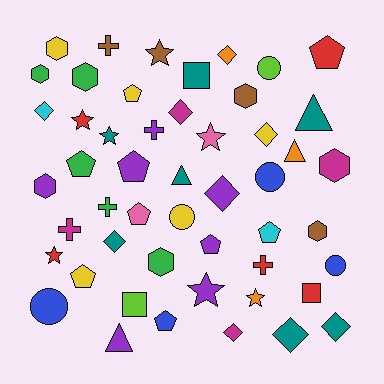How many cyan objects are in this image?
There are 2 cyan objects.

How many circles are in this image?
There are 5 circles.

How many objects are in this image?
There are 50 objects.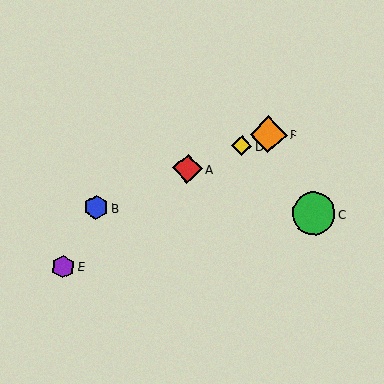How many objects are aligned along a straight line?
4 objects (A, B, D, F) are aligned along a straight line.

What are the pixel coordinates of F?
Object F is at (268, 135).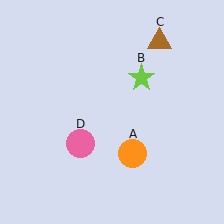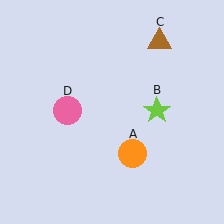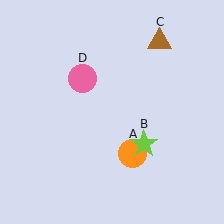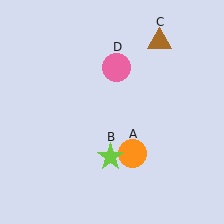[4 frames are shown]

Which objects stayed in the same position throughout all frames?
Orange circle (object A) and brown triangle (object C) remained stationary.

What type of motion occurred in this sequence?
The lime star (object B), pink circle (object D) rotated clockwise around the center of the scene.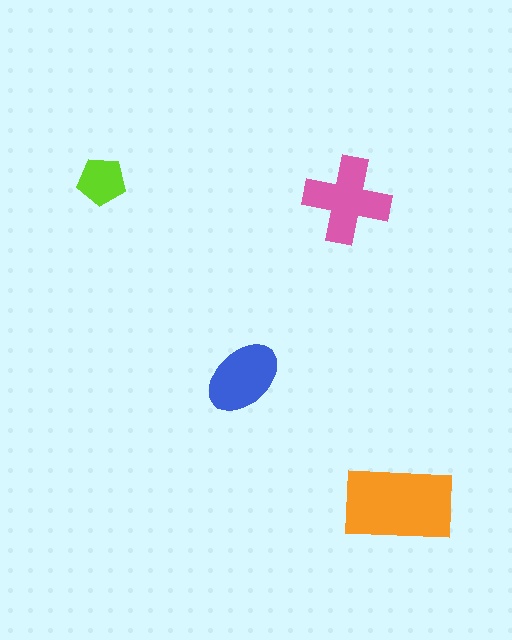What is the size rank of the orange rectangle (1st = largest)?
1st.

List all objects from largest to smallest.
The orange rectangle, the pink cross, the blue ellipse, the lime pentagon.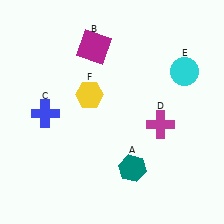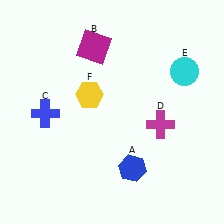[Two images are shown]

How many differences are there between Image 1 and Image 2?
There is 1 difference between the two images.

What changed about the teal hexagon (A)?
In Image 1, A is teal. In Image 2, it changed to blue.